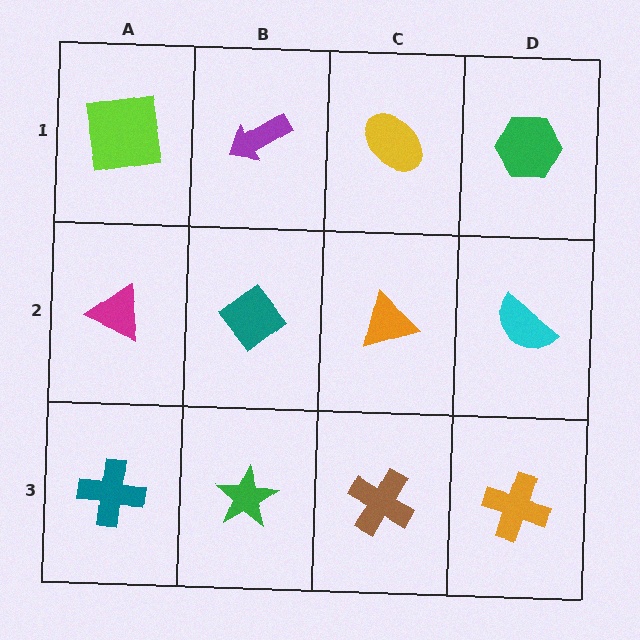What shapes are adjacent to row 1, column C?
An orange triangle (row 2, column C), a purple arrow (row 1, column B), a green hexagon (row 1, column D).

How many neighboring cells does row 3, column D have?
2.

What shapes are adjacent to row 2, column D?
A green hexagon (row 1, column D), an orange cross (row 3, column D), an orange triangle (row 2, column C).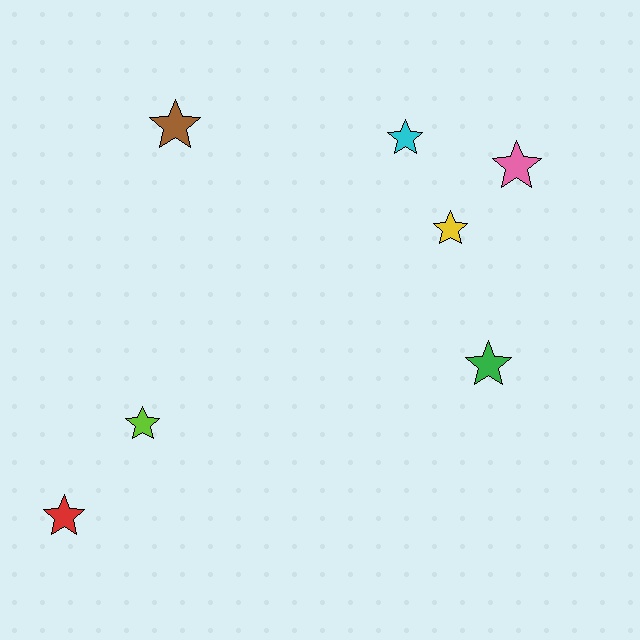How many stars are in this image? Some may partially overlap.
There are 7 stars.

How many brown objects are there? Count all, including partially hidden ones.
There is 1 brown object.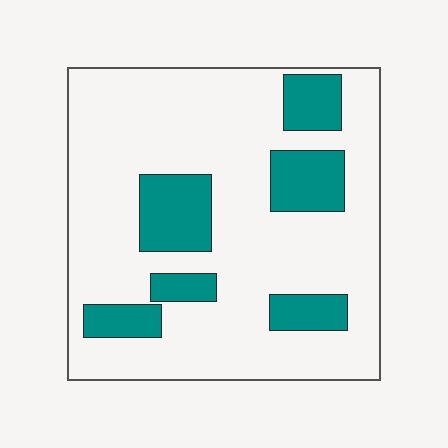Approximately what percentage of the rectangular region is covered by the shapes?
Approximately 20%.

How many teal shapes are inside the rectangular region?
6.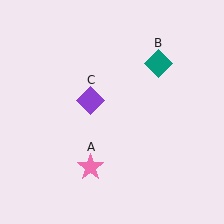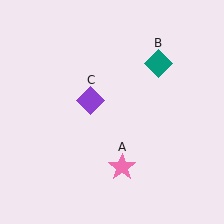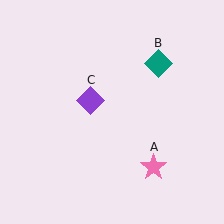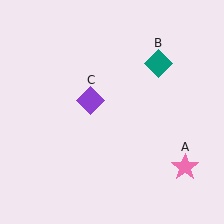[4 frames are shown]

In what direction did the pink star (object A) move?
The pink star (object A) moved right.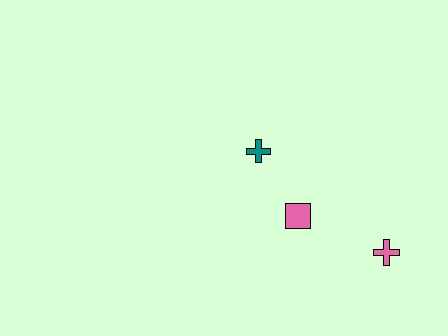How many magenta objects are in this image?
There are no magenta objects.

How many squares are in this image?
There is 1 square.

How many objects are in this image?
There are 3 objects.